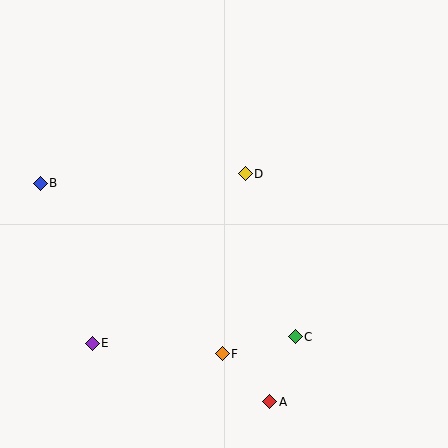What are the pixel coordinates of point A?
Point A is at (270, 402).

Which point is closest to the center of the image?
Point D at (245, 174) is closest to the center.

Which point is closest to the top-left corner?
Point B is closest to the top-left corner.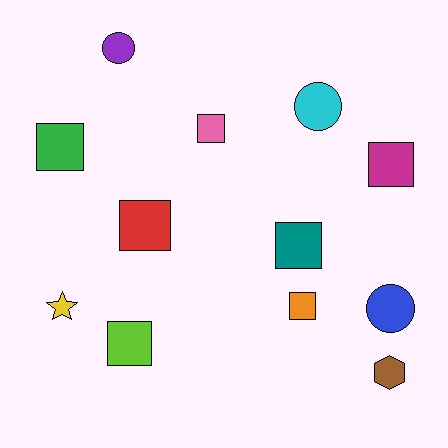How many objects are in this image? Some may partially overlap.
There are 12 objects.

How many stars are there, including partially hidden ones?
There is 1 star.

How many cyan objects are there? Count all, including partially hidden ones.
There is 1 cyan object.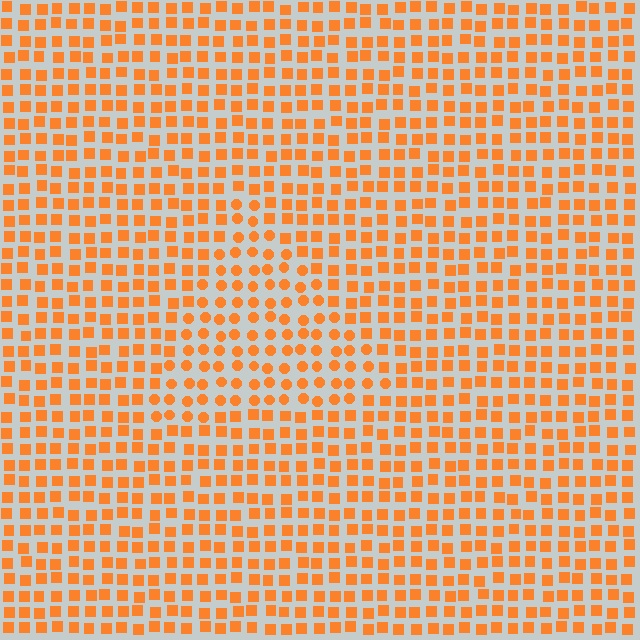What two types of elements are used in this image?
The image uses circles inside the triangle region and squares outside it.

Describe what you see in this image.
The image is filled with small orange elements arranged in a uniform grid. A triangle-shaped region contains circles, while the surrounding area contains squares. The boundary is defined purely by the change in element shape.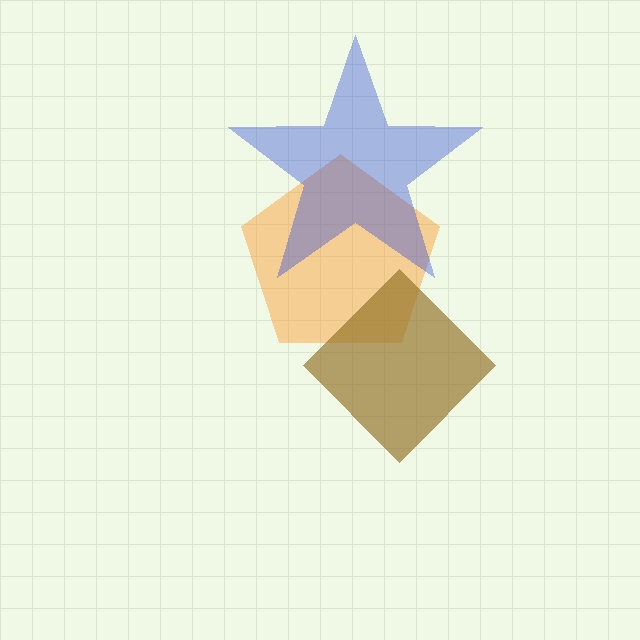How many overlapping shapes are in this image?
There are 3 overlapping shapes in the image.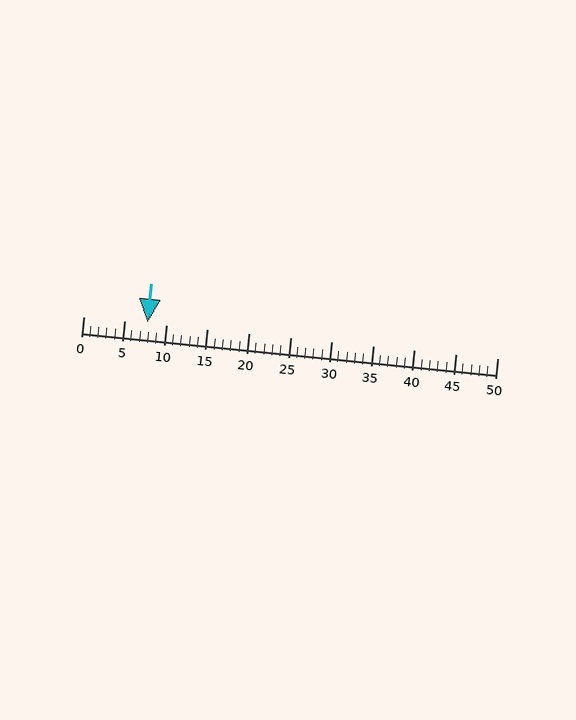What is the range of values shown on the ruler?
The ruler shows values from 0 to 50.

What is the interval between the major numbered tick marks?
The major tick marks are spaced 5 units apart.